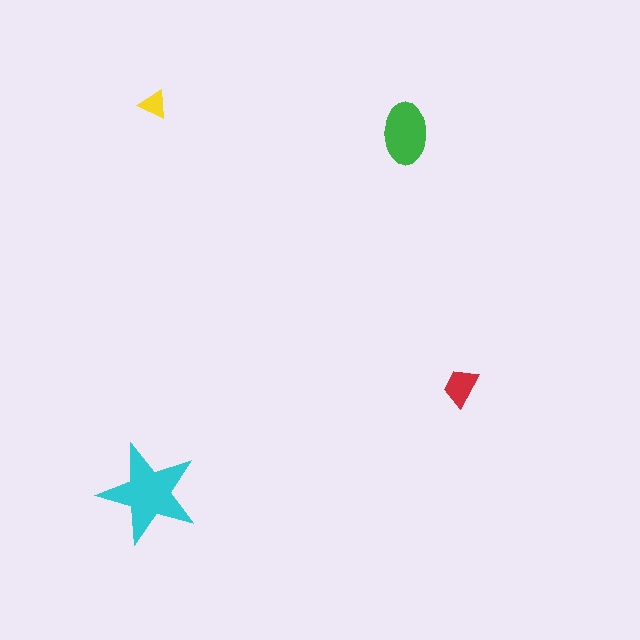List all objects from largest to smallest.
The cyan star, the green ellipse, the red trapezoid, the yellow triangle.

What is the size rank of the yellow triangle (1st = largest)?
4th.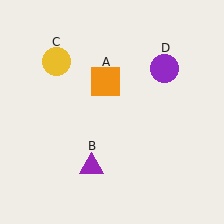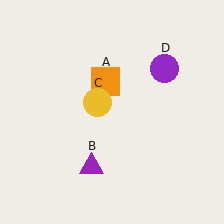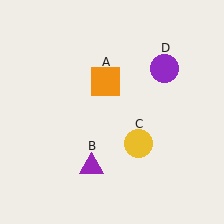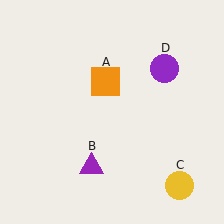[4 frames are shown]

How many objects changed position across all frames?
1 object changed position: yellow circle (object C).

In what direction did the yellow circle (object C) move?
The yellow circle (object C) moved down and to the right.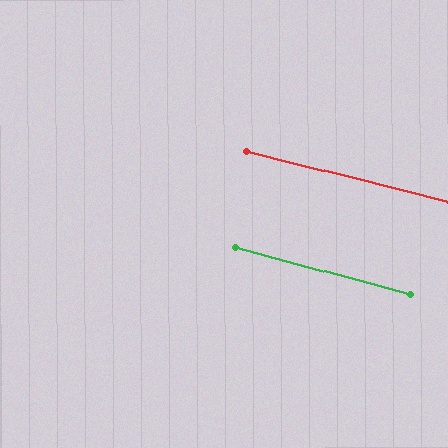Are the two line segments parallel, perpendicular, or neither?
Parallel — their directions differ by only 1.3°.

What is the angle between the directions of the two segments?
Approximately 1 degree.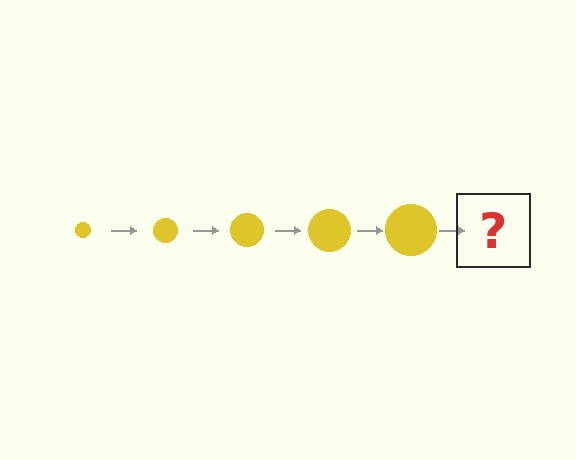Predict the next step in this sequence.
The next step is a yellow circle, larger than the previous one.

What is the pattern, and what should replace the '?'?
The pattern is that the circle gets progressively larger each step. The '?' should be a yellow circle, larger than the previous one.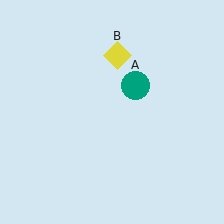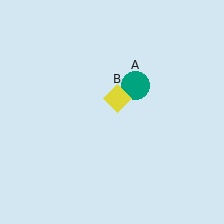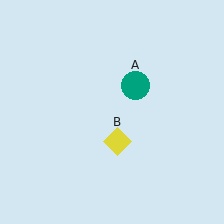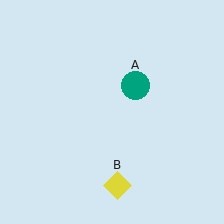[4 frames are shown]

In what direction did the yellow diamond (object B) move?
The yellow diamond (object B) moved down.